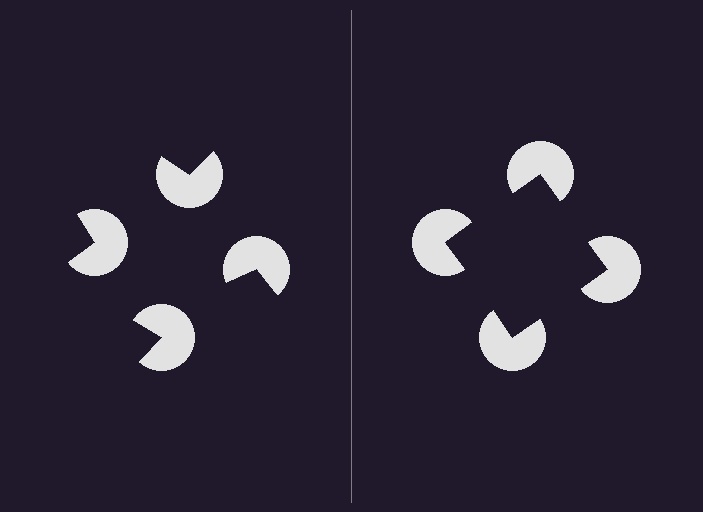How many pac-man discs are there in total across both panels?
8 — 4 on each side.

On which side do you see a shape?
An illusory square appears on the right side. On the left side the wedge cuts are rotated, so no coherent shape forms.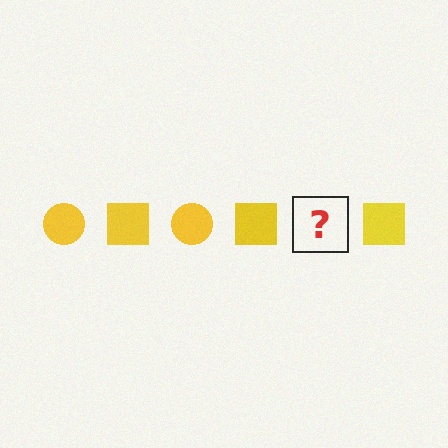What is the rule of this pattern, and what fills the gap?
The rule is that the pattern cycles through circle, square shapes in yellow. The gap should be filled with a yellow circle.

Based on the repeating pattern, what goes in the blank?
The blank should be a yellow circle.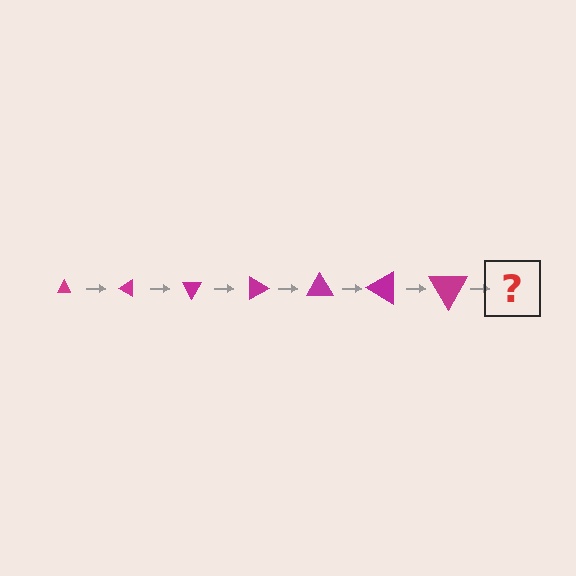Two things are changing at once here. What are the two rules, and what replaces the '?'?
The two rules are that the triangle grows larger each step and it rotates 30 degrees each step. The '?' should be a triangle, larger than the previous one and rotated 210 degrees from the start.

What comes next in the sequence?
The next element should be a triangle, larger than the previous one and rotated 210 degrees from the start.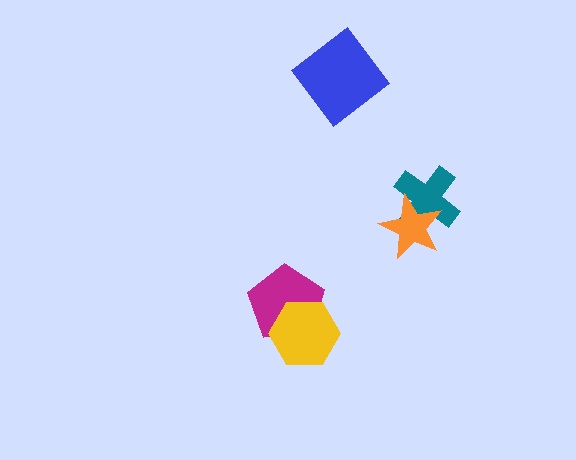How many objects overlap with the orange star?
1 object overlaps with the orange star.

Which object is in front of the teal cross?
The orange star is in front of the teal cross.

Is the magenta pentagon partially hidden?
Yes, it is partially covered by another shape.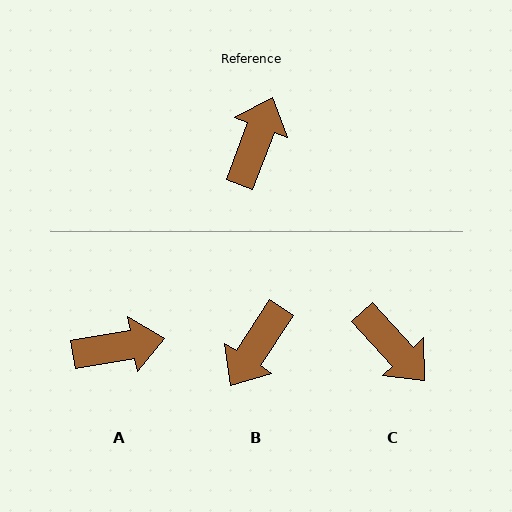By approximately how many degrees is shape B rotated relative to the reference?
Approximately 168 degrees counter-clockwise.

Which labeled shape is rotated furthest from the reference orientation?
B, about 168 degrees away.